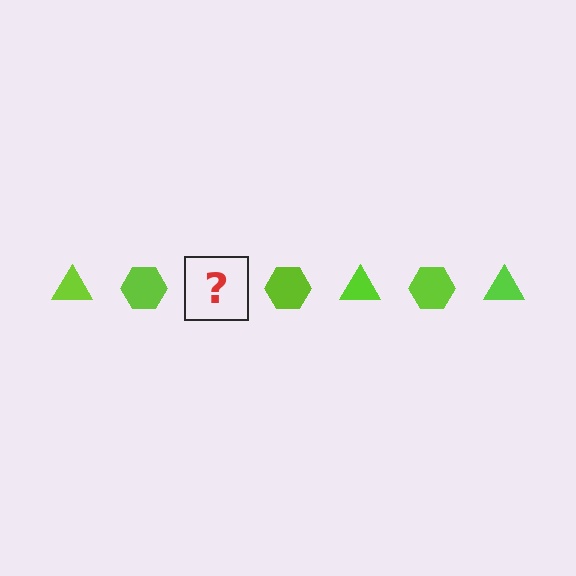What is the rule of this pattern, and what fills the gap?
The rule is that the pattern cycles through triangle, hexagon shapes in lime. The gap should be filled with a lime triangle.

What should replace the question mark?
The question mark should be replaced with a lime triangle.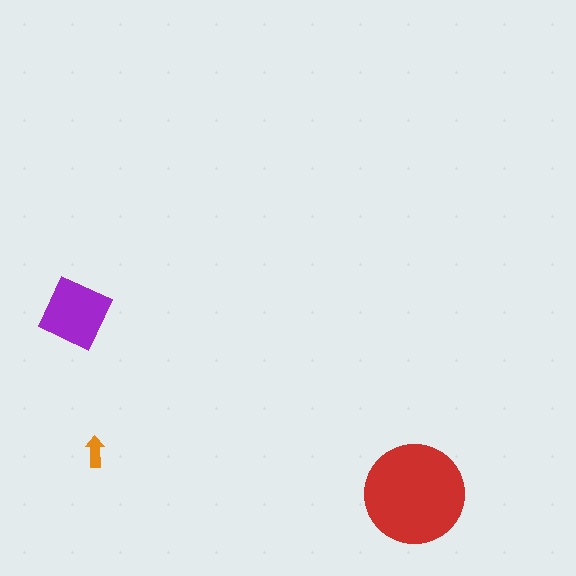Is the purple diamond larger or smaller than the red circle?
Smaller.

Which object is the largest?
The red circle.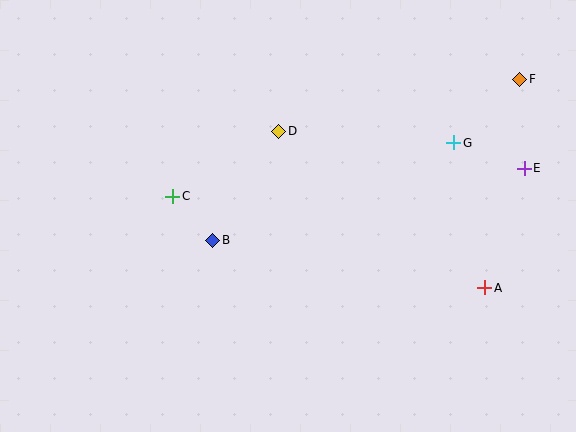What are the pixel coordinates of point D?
Point D is at (279, 131).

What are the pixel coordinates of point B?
Point B is at (213, 240).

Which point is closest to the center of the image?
Point B at (213, 240) is closest to the center.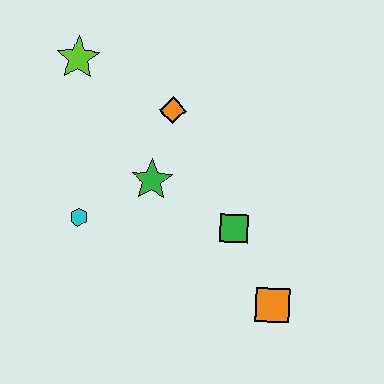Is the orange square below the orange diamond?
Yes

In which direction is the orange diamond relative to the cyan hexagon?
The orange diamond is above the cyan hexagon.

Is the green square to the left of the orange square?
Yes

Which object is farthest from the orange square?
The lime star is farthest from the orange square.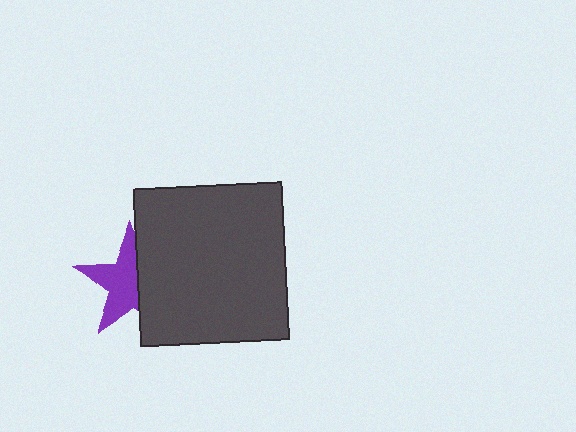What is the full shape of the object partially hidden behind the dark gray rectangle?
The partially hidden object is a purple star.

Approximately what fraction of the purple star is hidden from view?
Roughly 42% of the purple star is hidden behind the dark gray rectangle.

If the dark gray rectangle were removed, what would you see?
You would see the complete purple star.